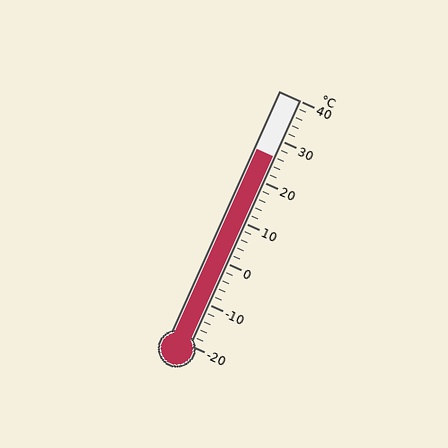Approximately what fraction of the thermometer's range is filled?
The thermometer is filled to approximately 75% of its range.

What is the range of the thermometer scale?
The thermometer scale ranges from -20°C to 40°C.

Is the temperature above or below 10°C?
The temperature is above 10°C.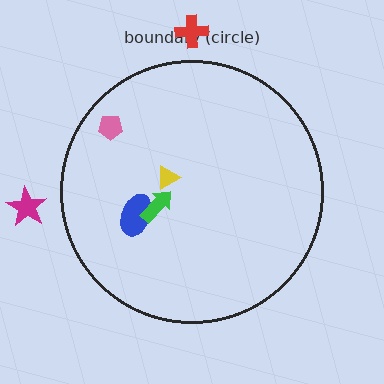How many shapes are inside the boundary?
4 inside, 2 outside.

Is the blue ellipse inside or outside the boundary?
Inside.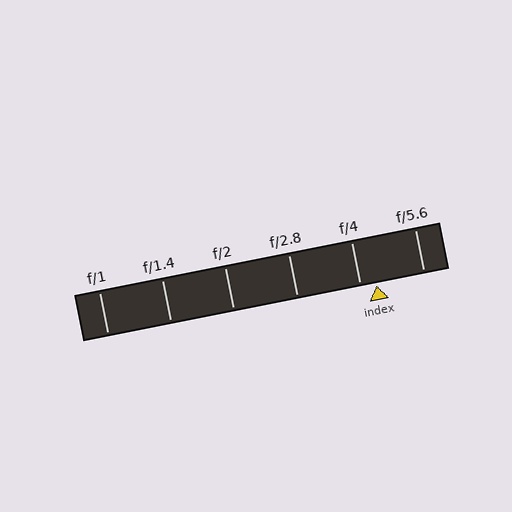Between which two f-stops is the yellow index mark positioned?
The index mark is between f/4 and f/5.6.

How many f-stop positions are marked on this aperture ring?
There are 6 f-stop positions marked.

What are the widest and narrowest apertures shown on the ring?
The widest aperture shown is f/1 and the narrowest is f/5.6.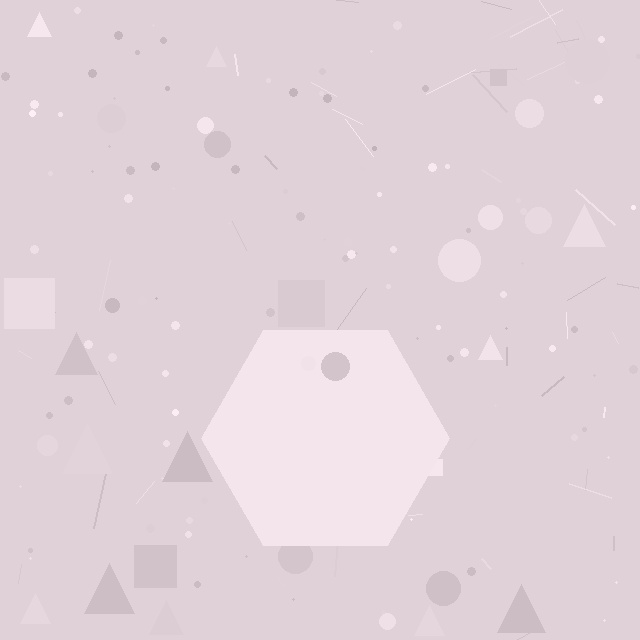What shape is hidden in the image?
A hexagon is hidden in the image.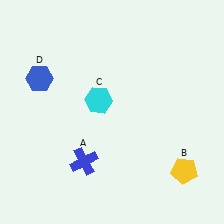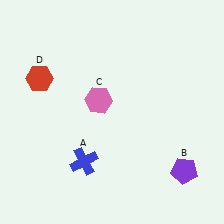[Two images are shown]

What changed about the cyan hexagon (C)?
In Image 1, C is cyan. In Image 2, it changed to pink.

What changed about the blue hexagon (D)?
In Image 1, D is blue. In Image 2, it changed to red.